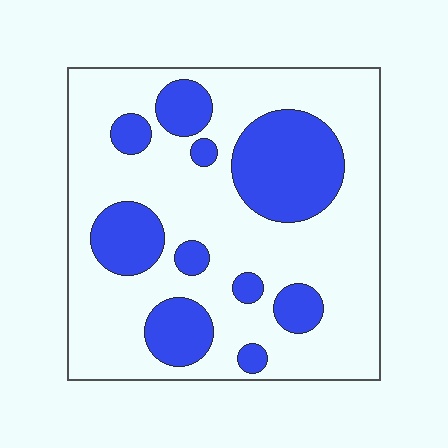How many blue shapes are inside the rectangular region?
10.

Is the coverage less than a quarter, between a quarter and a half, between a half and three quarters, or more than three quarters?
Between a quarter and a half.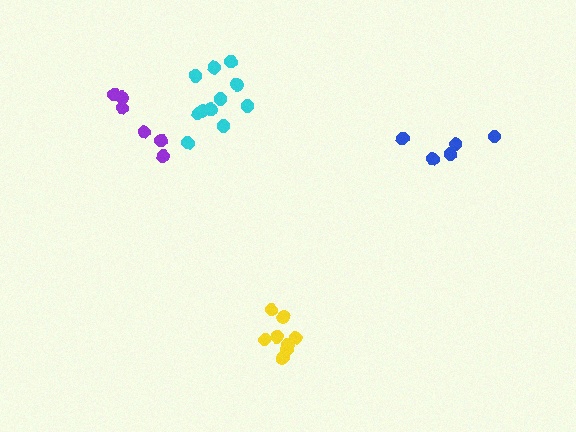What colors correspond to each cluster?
The clusters are colored: purple, blue, cyan, yellow.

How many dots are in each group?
Group 1: 6 dots, Group 2: 5 dots, Group 3: 11 dots, Group 4: 8 dots (30 total).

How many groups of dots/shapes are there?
There are 4 groups.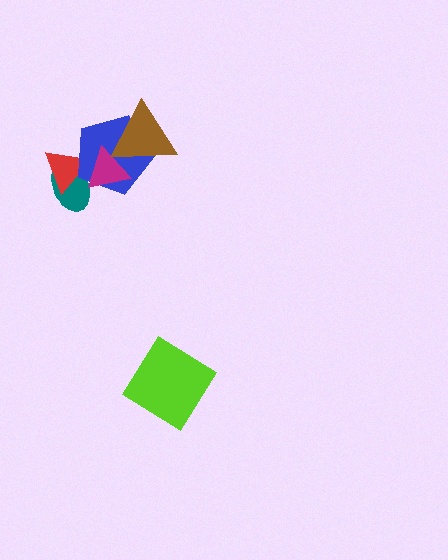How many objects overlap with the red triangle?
3 objects overlap with the red triangle.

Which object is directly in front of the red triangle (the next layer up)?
The blue pentagon is directly in front of the red triangle.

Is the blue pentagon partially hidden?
Yes, it is partially covered by another shape.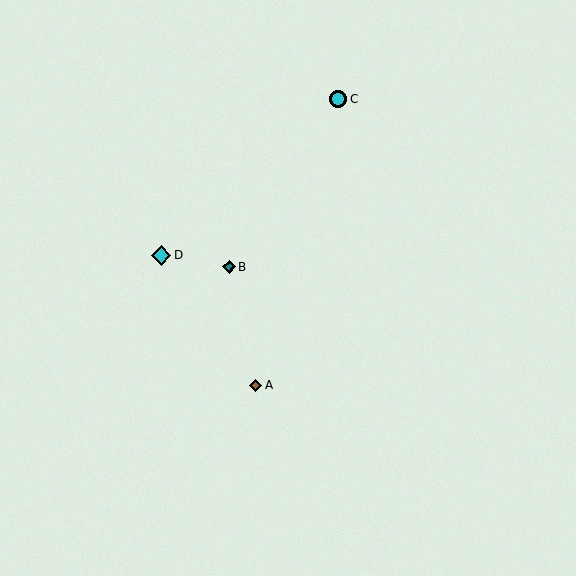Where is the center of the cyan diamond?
The center of the cyan diamond is at (161, 255).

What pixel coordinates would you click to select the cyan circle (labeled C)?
Click at (338, 99) to select the cyan circle C.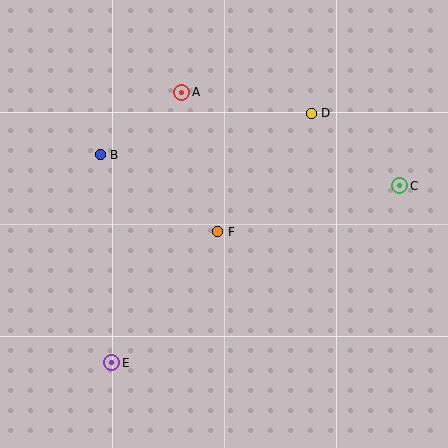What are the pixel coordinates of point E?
Point E is at (112, 363).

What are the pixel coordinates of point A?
Point A is at (182, 92).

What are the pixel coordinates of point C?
Point C is at (400, 186).